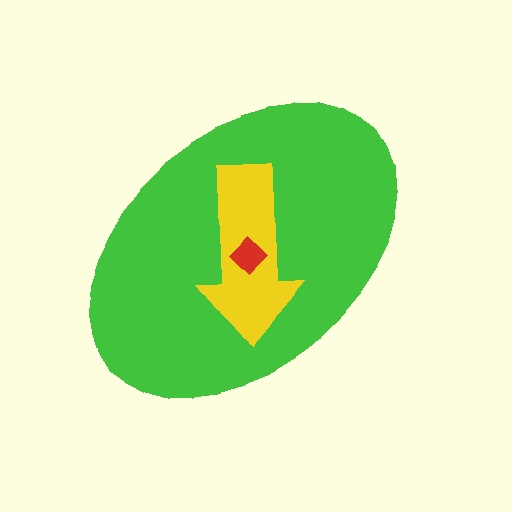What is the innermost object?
The red diamond.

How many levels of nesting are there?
3.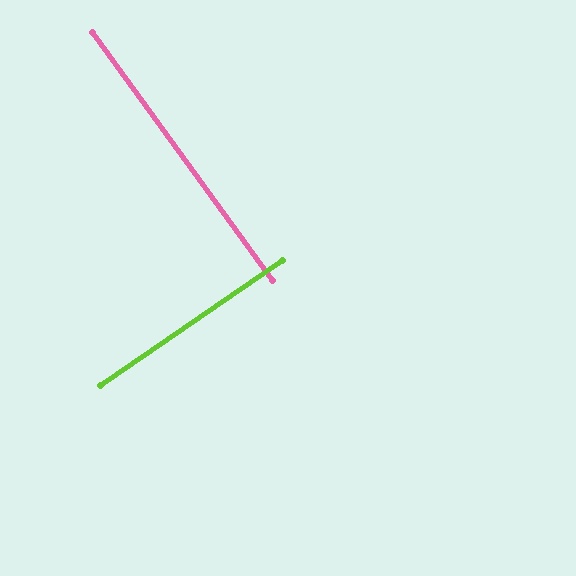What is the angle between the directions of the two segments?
Approximately 88 degrees.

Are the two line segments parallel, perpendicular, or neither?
Perpendicular — they meet at approximately 88°.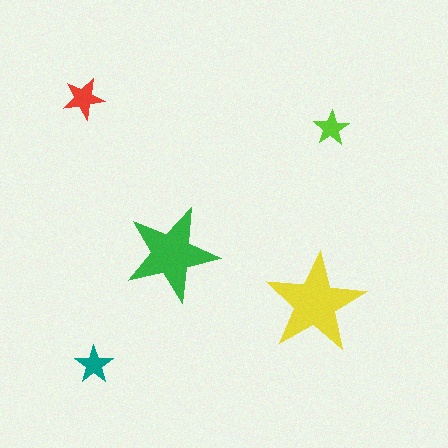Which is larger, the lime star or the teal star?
The teal one.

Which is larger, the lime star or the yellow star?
The yellow one.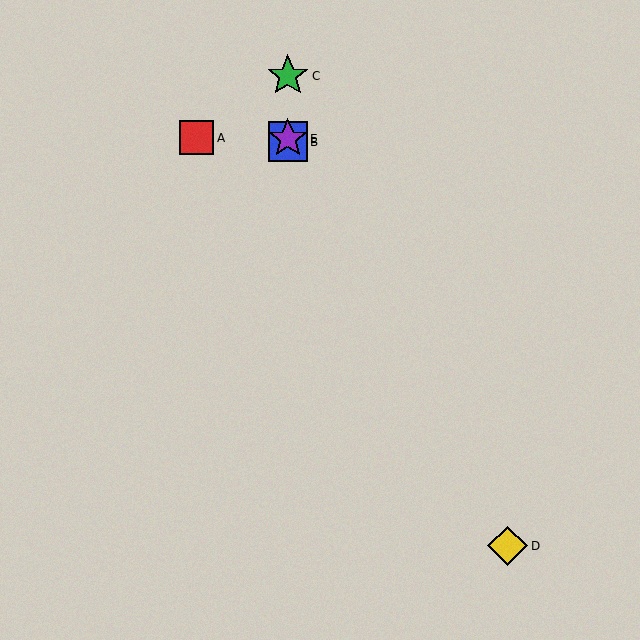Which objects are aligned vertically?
Objects B, C, E are aligned vertically.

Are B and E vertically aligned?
Yes, both are at x≈288.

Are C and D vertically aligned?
No, C is at x≈288 and D is at x≈508.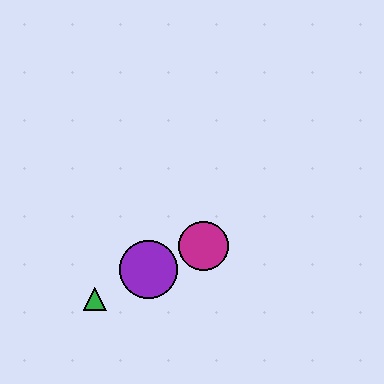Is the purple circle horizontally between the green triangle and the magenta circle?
Yes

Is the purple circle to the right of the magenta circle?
No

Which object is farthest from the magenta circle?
The green triangle is farthest from the magenta circle.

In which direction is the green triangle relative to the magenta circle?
The green triangle is to the left of the magenta circle.